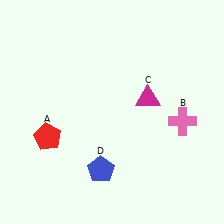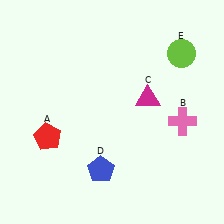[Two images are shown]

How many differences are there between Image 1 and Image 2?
There is 1 difference between the two images.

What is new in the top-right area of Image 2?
A lime circle (E) was added in the top-right area of Image 2.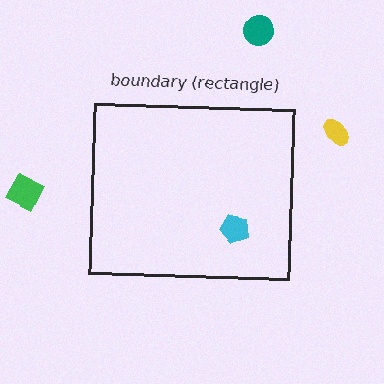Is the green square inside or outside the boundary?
Outside.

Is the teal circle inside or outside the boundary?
Outside.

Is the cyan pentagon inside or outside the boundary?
Inside.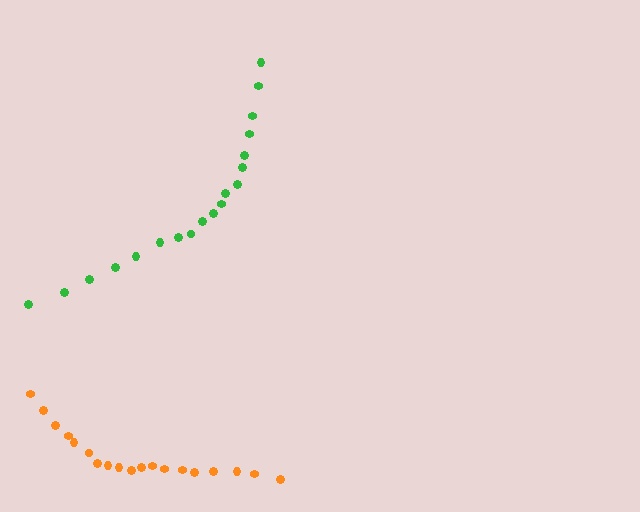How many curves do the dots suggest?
There are 2 distinct paths.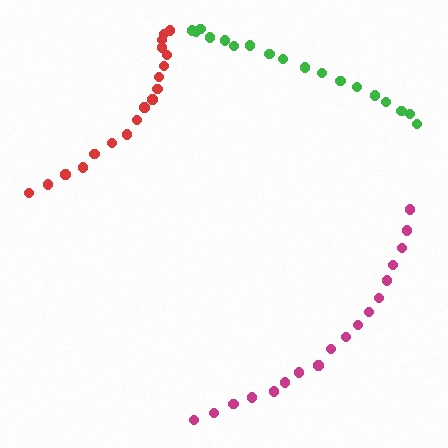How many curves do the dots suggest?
There are 3 distinct paths.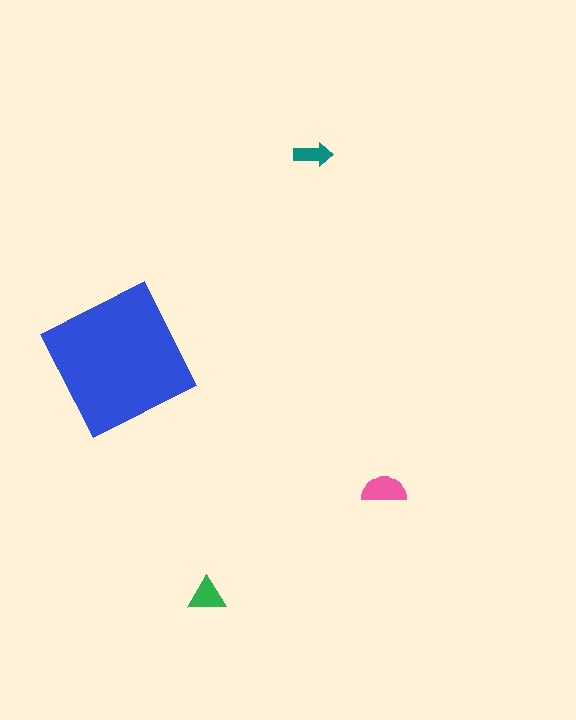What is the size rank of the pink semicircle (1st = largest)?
2nd.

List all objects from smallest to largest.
The teal arrow, the green triangle, the pink semicircle, the blue square.